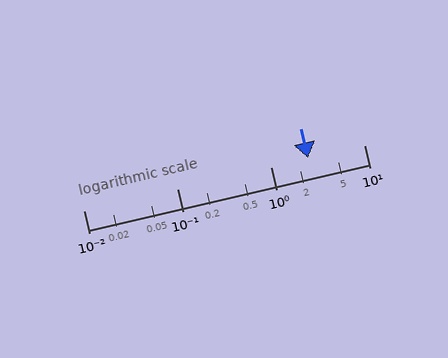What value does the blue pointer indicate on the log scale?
The pointer indicates approximately 2.5.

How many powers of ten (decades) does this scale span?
The scale spans 3 decades, from 0.01 to 10.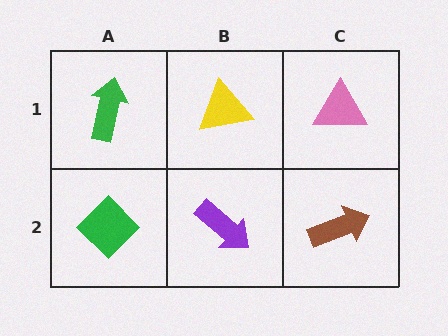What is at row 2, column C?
A brown arrow.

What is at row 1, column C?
A pink triangle.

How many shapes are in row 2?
3 shapes.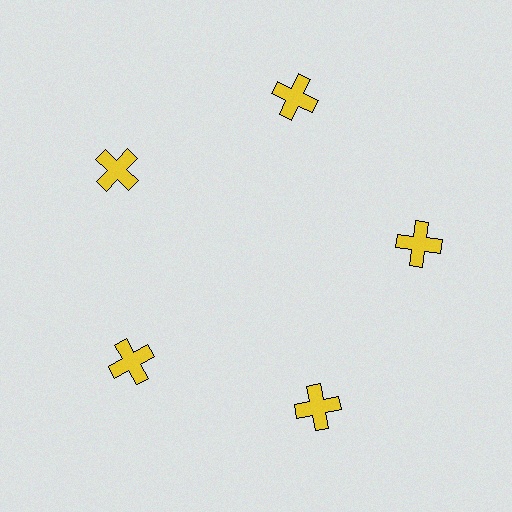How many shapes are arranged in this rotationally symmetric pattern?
There are 5 shapes, arranged in 5 groups of 1.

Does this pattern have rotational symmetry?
Yes, this pattern has 5-fold rotational symmetry. It looks the same after rotating 72 degrees around the center.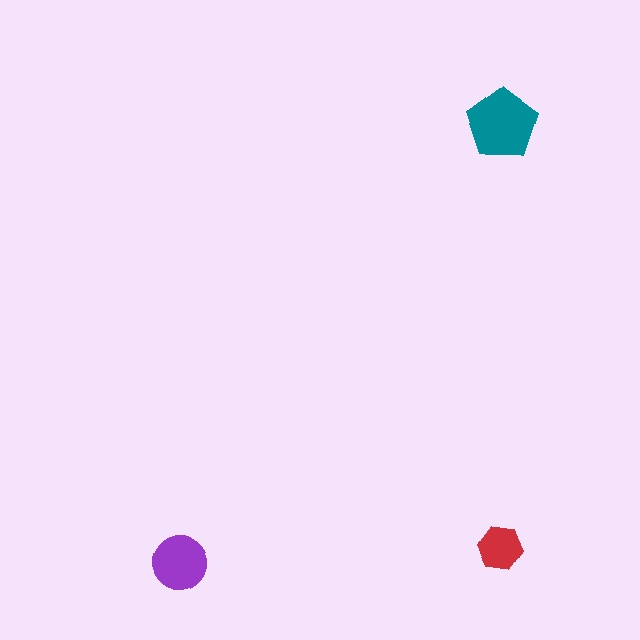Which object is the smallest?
The red hexagon.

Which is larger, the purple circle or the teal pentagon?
The teal pentagon.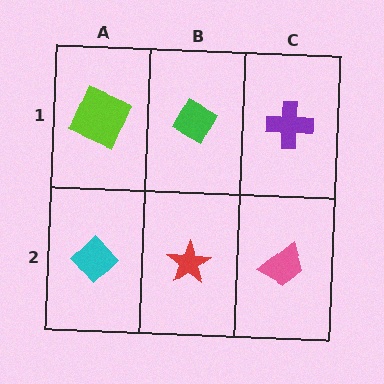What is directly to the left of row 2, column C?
A red star.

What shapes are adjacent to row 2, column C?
A purple cross (row 1, column C), a red star (row 2, column B).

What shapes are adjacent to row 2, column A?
A lime square (row 1, column A), a red star (row 2, column B).